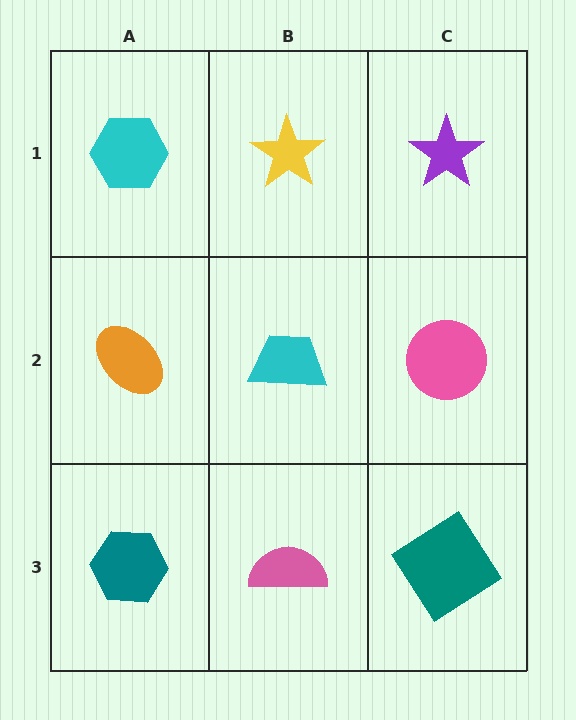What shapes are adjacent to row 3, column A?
An orange ellipse (row 2, column A), a pink semicircle (row 3, column B).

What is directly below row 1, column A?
An orange ellipse.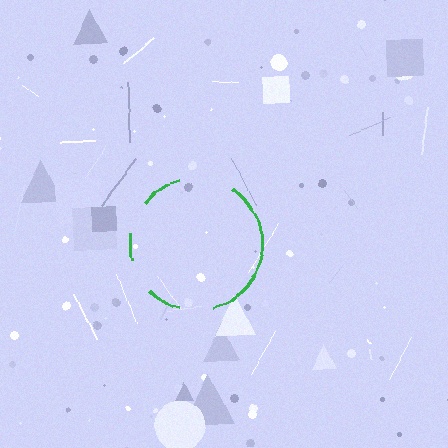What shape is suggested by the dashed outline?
The dashed outline suggests a circle.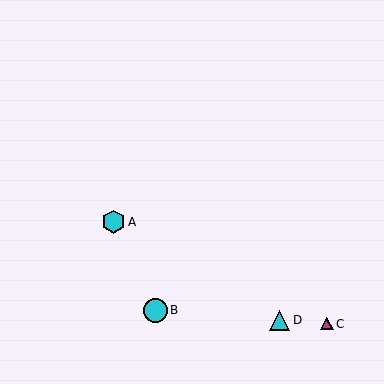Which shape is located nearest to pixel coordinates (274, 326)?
The cyan triangle (labeled D) at (280, 320) is nearest to that location.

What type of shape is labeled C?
Shape C is a magenta triangle.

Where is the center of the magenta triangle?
The center of the magenta triangle is at (327, 324).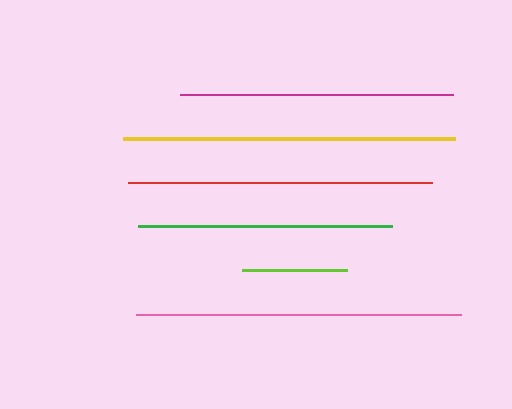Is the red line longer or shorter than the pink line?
The pink line is longer than the red line.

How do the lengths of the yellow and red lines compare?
The yellow and red lines are approximately the same length.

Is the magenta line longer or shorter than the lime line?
The magenta line is longer than the lime line.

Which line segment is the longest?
The yellow line is the longest at approximately 331 pixels.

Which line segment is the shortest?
The lime line is the shortest at approximately 106 pixels.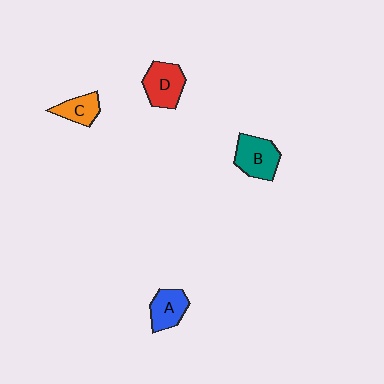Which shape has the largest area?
Shape B (teal).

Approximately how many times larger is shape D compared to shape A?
Approximately 1.2 times.